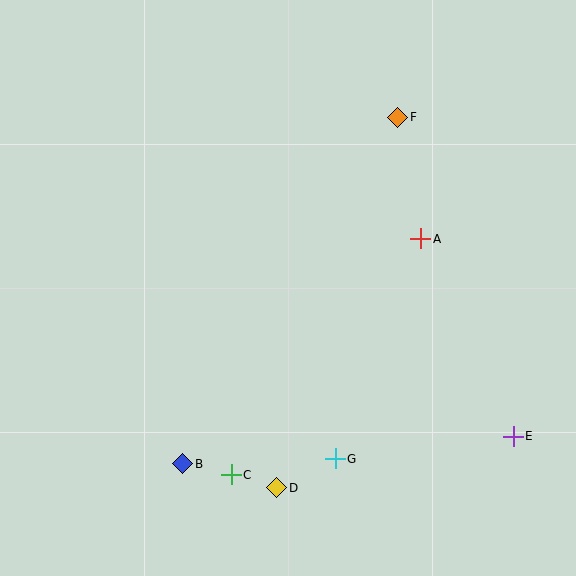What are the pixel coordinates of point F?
Point F is at (398, 117).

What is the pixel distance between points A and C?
The distance between A and C is 302 pixels.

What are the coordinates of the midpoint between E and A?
The midpoint between E and A is at (467, 338).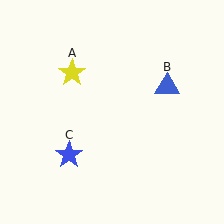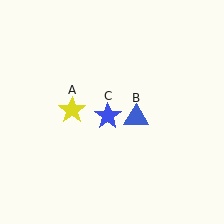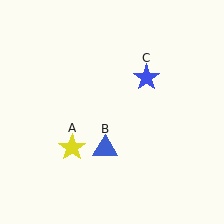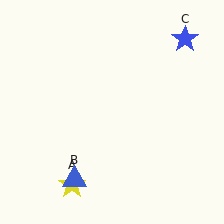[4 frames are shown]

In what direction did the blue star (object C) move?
The blue star (object C) moved up and to the right.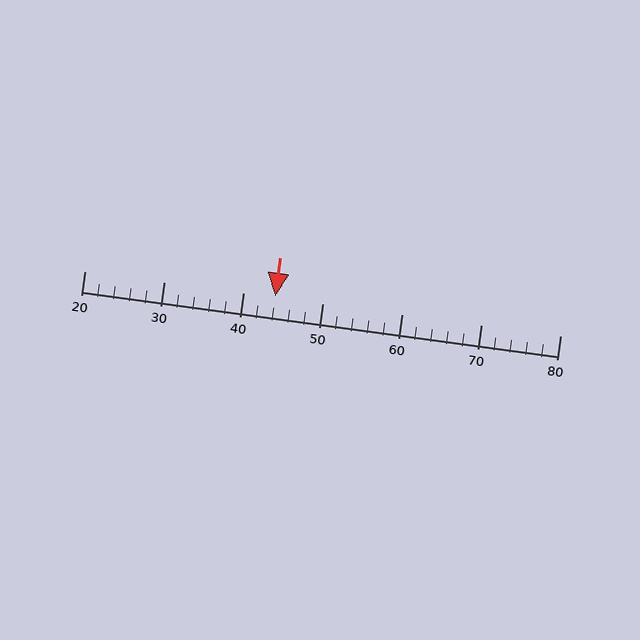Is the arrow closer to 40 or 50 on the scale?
The arrow is closer to 40.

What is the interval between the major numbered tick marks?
The major tick marks are spaced 10 units apart.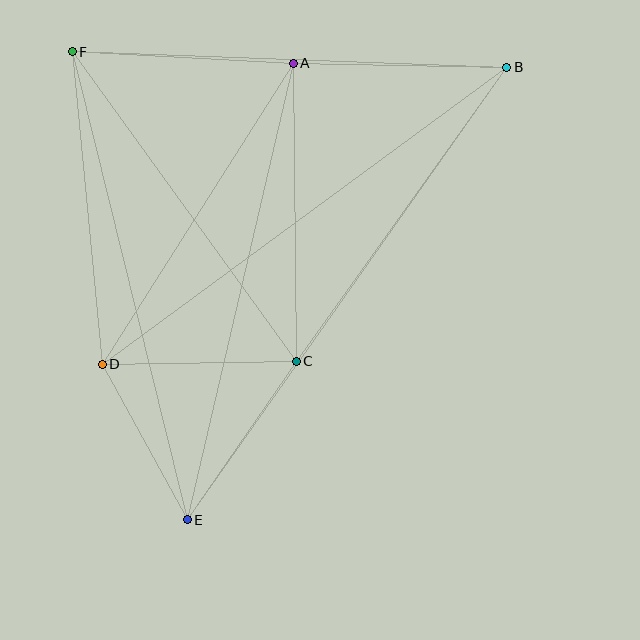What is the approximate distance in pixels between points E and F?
The distance between E and F is approximately 482 pixels.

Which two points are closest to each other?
Points D and E are closest to each other.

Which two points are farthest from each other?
Points B and E are farthest from each other.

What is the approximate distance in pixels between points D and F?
The distance between D and F is approximately 314 pixels.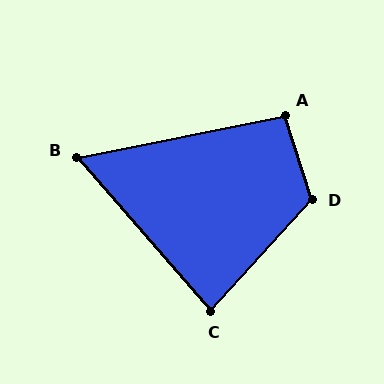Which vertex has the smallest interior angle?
B, at approximately 60 degrees.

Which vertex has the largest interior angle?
D, at approximately 120 degrees.